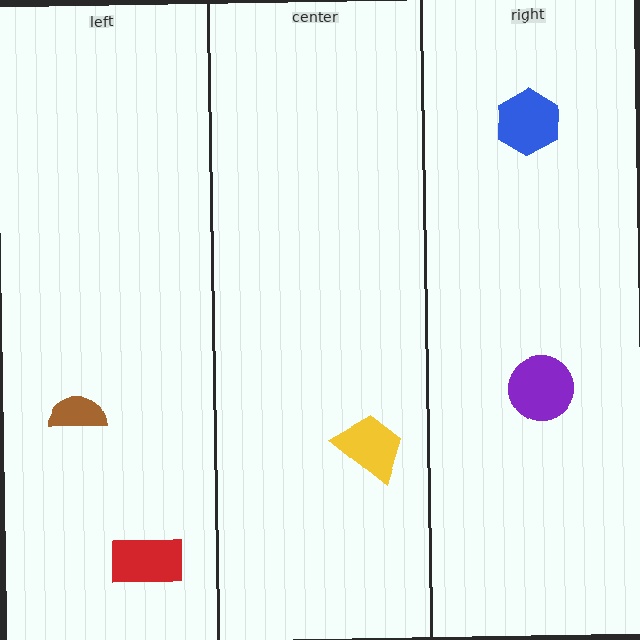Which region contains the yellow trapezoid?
The center region.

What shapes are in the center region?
The yellow trapezoid.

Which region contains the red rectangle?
The left region.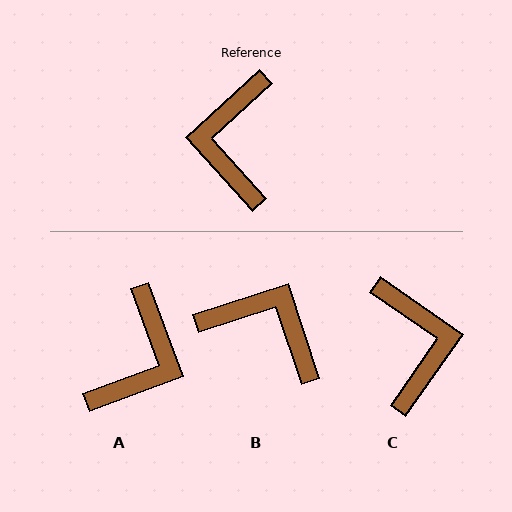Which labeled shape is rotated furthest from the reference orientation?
C, about 167 degrees away.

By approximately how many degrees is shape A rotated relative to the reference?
Approximately 158 degrees counter-clockwise.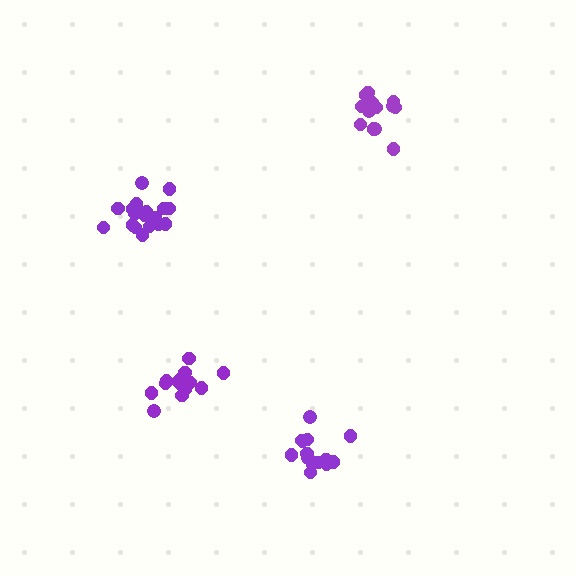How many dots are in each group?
Group 1: 16 dots, Group 2: 15 dots, Group 3: 15 dots, Group 4: 18 dots (64 total).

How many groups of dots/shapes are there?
There are 4 groups.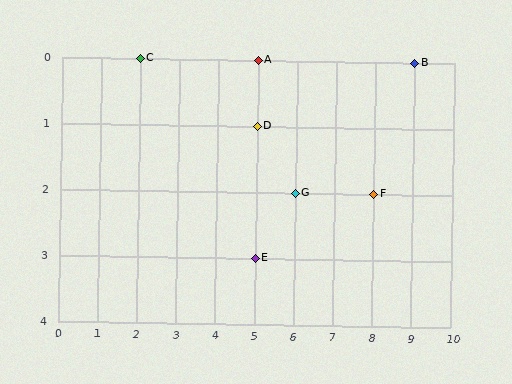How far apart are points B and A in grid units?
Points B and A are 4 columns apart.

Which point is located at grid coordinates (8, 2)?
Point F is at (8, 2).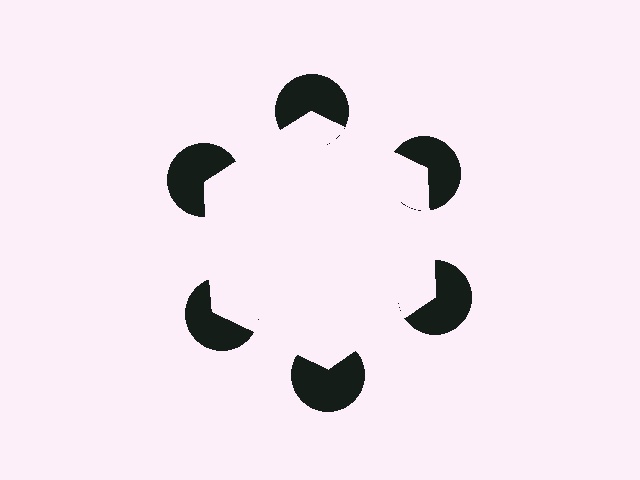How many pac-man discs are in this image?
There are 6 — one at each vertex of the illusory hexagon.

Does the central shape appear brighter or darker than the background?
It typically appears slightly brighter than the background, even though no actual brightness change is drawn.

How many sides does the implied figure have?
6 sides.